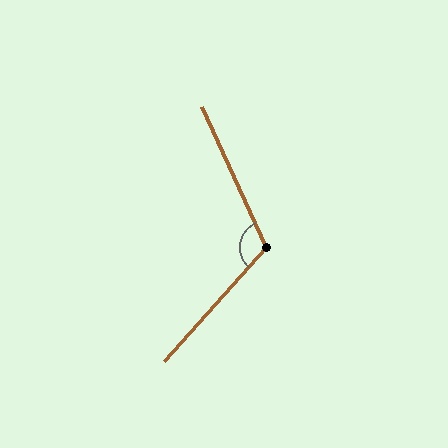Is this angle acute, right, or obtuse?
It is obtuse.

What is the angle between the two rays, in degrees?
Approximately 113 degrees.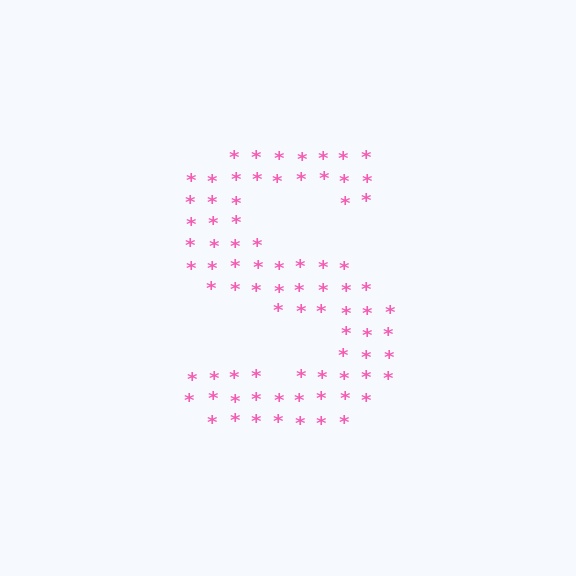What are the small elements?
The small elements are asterisks.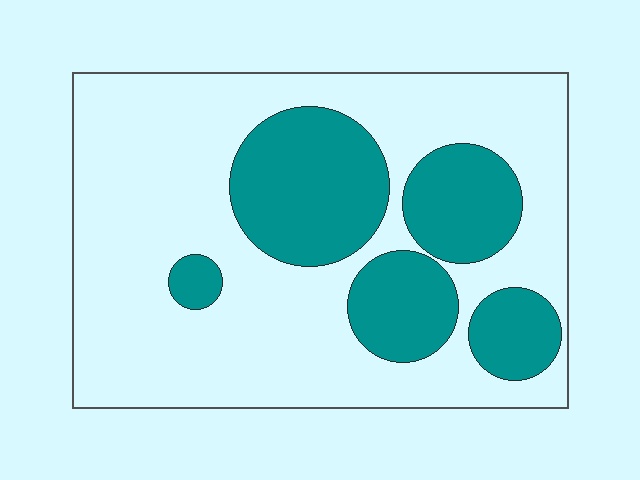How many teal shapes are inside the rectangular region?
5.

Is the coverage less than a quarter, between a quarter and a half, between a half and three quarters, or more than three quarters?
Between a quarter and a half.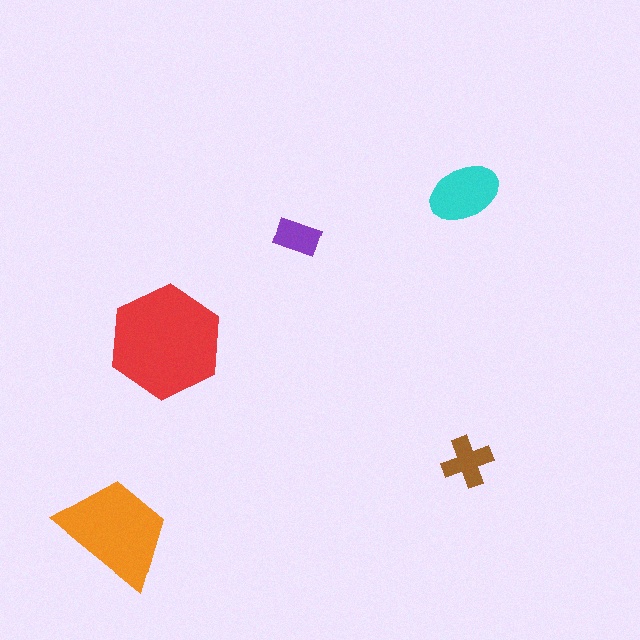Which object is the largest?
The red hexagon.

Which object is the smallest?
The purple rectangle.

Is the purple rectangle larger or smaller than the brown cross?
Smaller.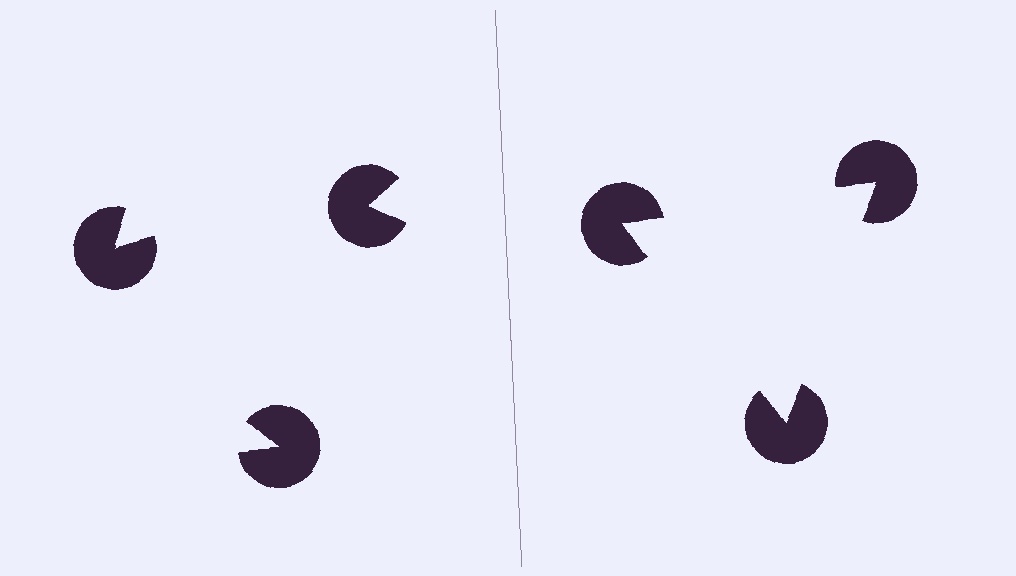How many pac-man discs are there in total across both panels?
6 — 3 on each side.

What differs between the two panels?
The pac-man discs are positioned identically on both sides; only the wedge orientations differ. On the right they align to a triangle; on the left they are misaligned.